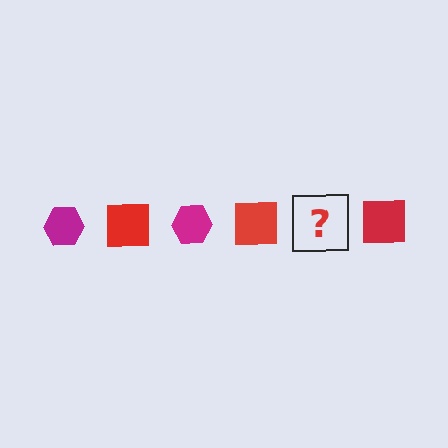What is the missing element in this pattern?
The missing element is a magenta hexagon.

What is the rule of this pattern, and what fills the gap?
The rule is that the pattern alternates between magenta hexagon and red square. The gap should be filled with a magenta hexagon.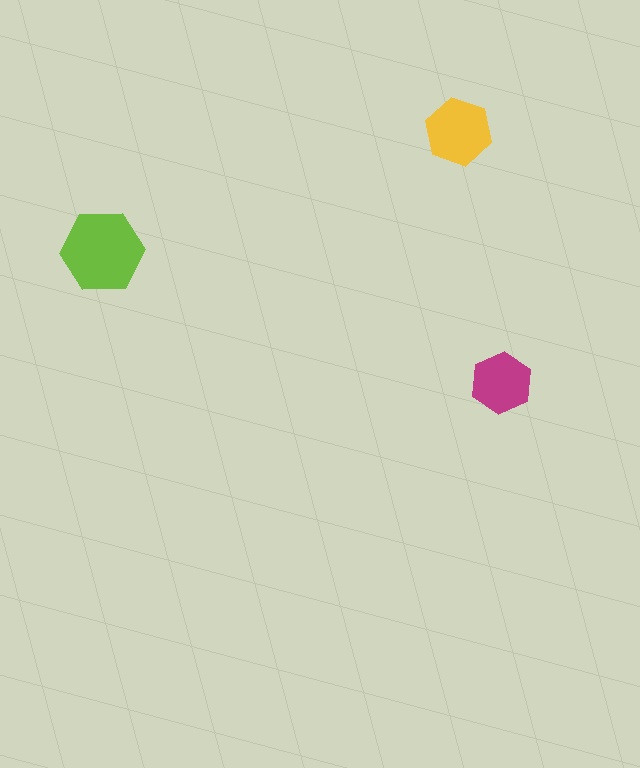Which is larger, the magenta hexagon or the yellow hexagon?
The yellow one.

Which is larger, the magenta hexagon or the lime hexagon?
The lime one.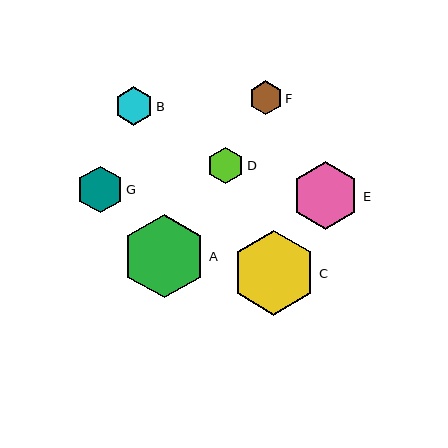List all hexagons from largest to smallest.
From largest to smallest: C, A, E, G, B, D, F.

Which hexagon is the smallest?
Hexagon F is the smallest with a size of approximately 33 pixels.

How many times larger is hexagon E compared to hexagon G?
Hexagon E is approximately 1.5 times the size of hexagon G.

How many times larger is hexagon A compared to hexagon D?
Hexagon A is approximately 2.3 times the size of hexagon D.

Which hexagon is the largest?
Hexagon C is the largest with a size of approximately 85 pixels.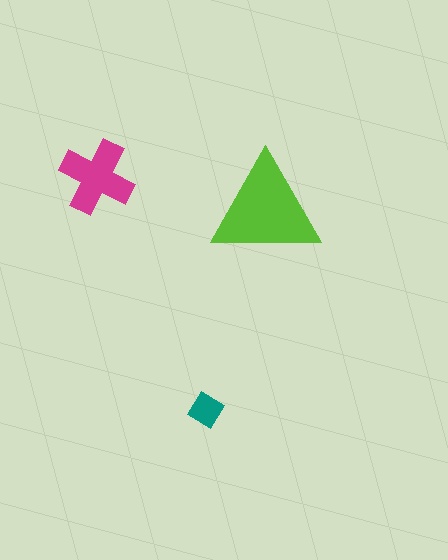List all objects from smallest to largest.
The teal diamond, the magenta cross, the lime triangle.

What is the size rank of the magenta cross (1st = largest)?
2nd.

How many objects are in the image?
There are 3 objects in the image.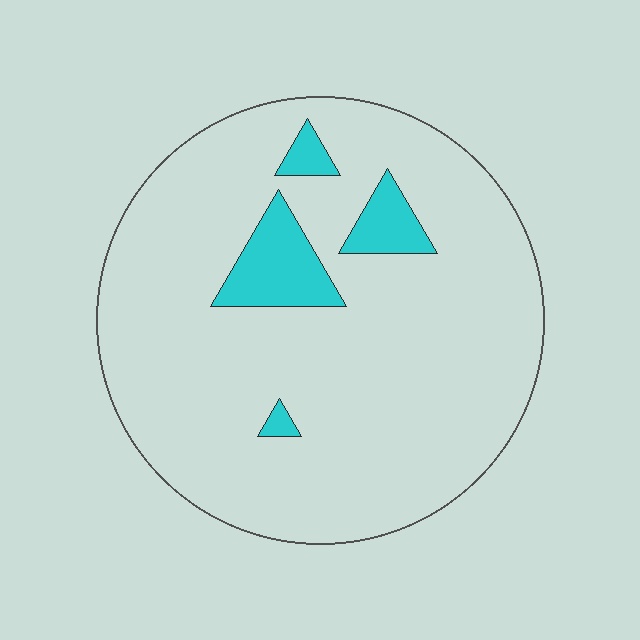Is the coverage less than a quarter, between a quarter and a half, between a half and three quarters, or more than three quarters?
Less than a quarter.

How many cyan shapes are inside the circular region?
4.